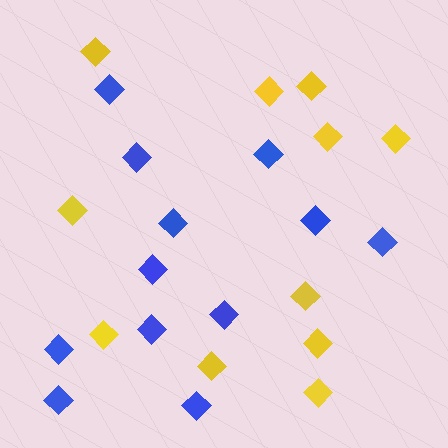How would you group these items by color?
There are 2 groups: one group of blue diamonds (12) and one group of yellow diamonds (11).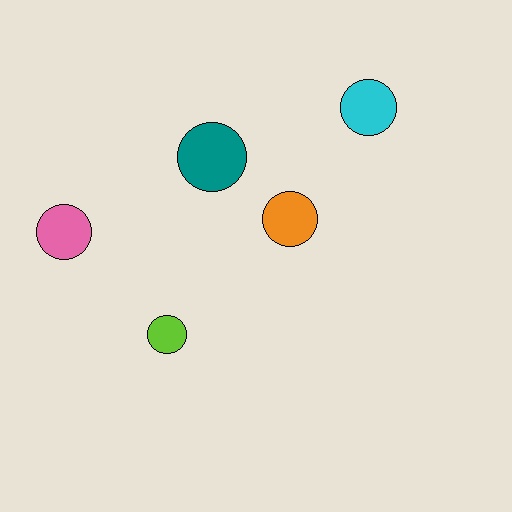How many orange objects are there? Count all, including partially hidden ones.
There is 1 orange object.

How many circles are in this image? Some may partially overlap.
There are 5 circles.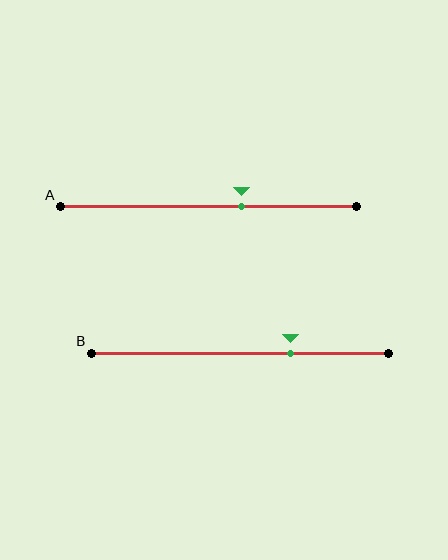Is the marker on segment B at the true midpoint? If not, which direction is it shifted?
No, the marker on segment B is shifted to the right by about 17% of the segment length.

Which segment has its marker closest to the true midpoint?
Segment A has its marker closest to the true midpoint.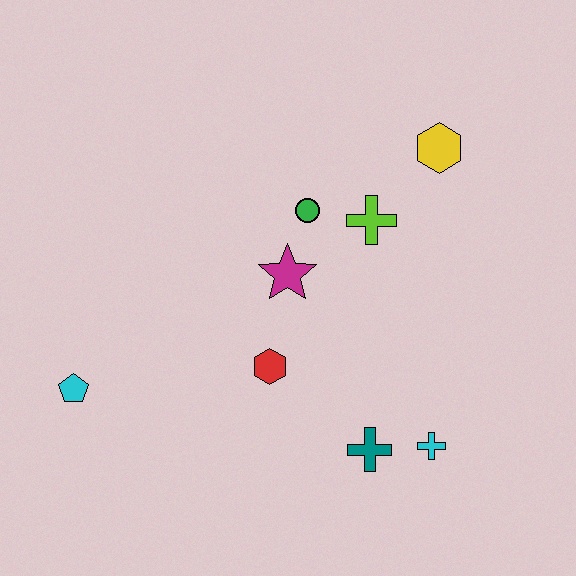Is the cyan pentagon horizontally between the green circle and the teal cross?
No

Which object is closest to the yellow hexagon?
The lime cross is closest to the yellow hexagon.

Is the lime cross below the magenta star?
No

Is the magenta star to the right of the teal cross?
No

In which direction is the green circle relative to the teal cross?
The green circle is above the teal cross.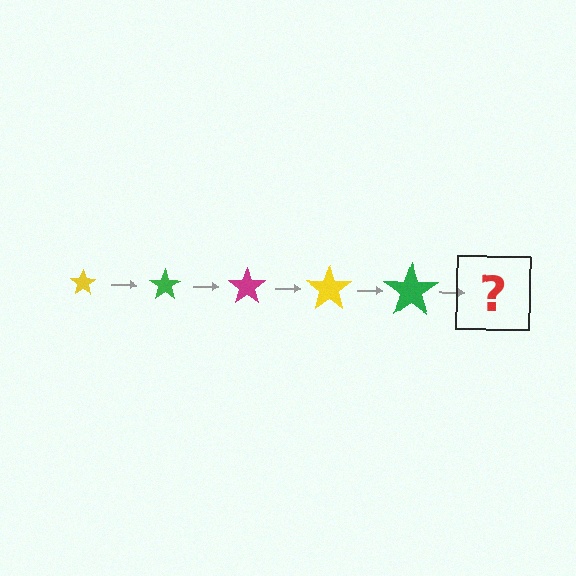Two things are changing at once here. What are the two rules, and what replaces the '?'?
The two rules are that the star grows larger each step and the color cycles through yellow, green, and magenta. The '?' should be a magenta star, larger than the previous one.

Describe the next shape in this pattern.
It should be a magenta star, larger than the previous one.